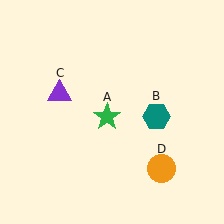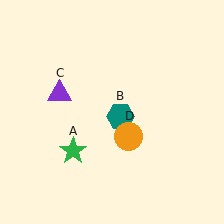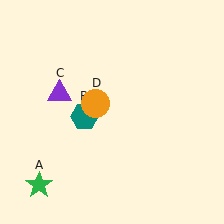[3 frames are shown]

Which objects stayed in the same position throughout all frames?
Purple triangle (object C) remained stationary.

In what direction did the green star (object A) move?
The green star (object A) moved down and to the left.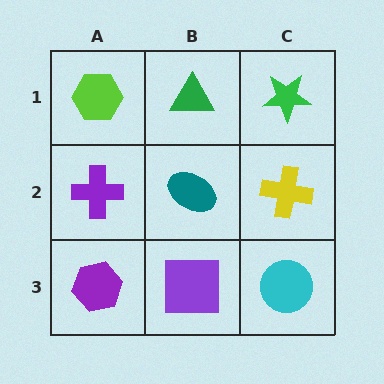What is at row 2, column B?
A teal ellipse.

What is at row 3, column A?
A purple hexagon.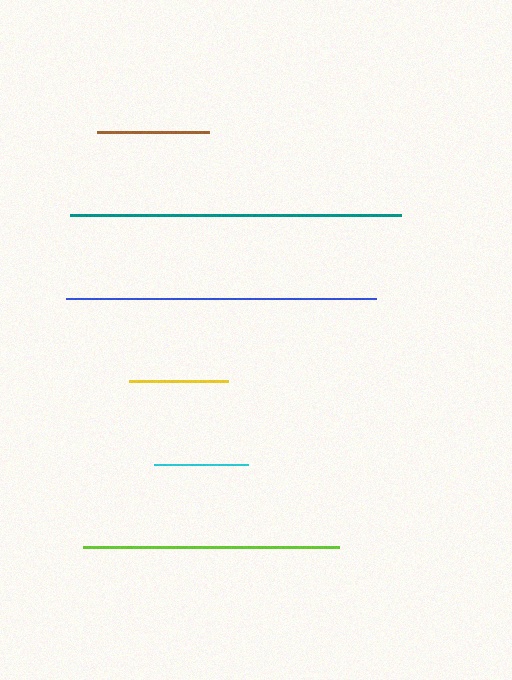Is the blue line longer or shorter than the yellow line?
The blue line is longer than the yellow line.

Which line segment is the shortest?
The cyan line is the shortest at approximately 94 pixels.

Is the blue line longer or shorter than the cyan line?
The blue line is longer than the cyan line.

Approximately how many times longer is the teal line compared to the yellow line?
The teal line is approximately 3.4 times the length of the yellow line.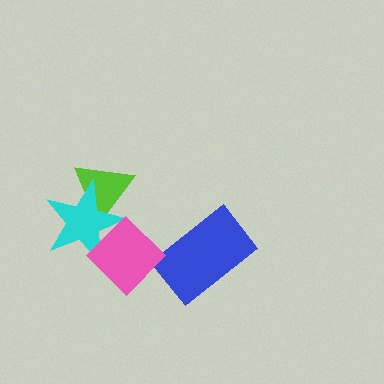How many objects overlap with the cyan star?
2 objects overlap with the cyan star.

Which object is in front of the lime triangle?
The cyan star is in front of the lime triangle.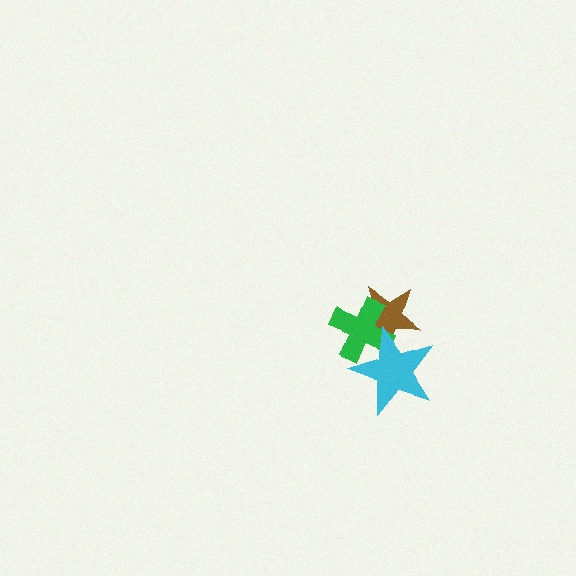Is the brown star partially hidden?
Yes, it is partially covered by another shape.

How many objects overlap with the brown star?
2 objects overlap with the brown star.